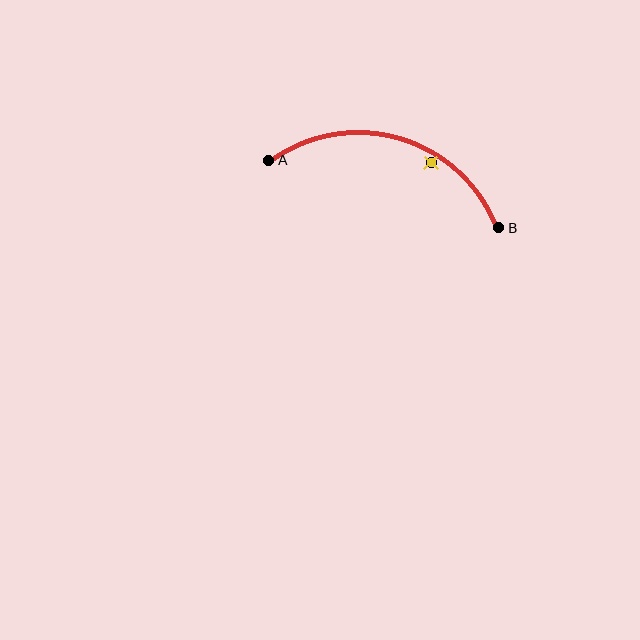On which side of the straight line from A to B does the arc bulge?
The arc bulges above the straight line connecting A and B.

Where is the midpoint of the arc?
The arc midpoint is the point on the curve farthest from the straight line joining A and B. It sits above that line.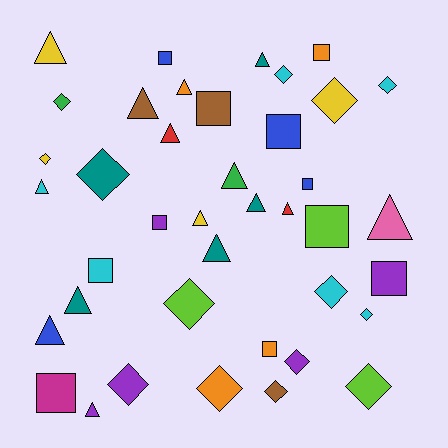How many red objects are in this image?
There are 2 red objects.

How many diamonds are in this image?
There are 14 diamonds.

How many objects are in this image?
There are 40 objects.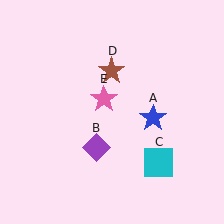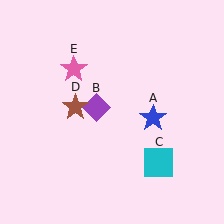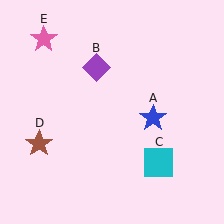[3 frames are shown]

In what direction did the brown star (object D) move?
The brown star (object D) moved down and to the left.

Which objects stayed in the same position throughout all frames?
Blue star (object A) and cyan square (object C) remained stationary.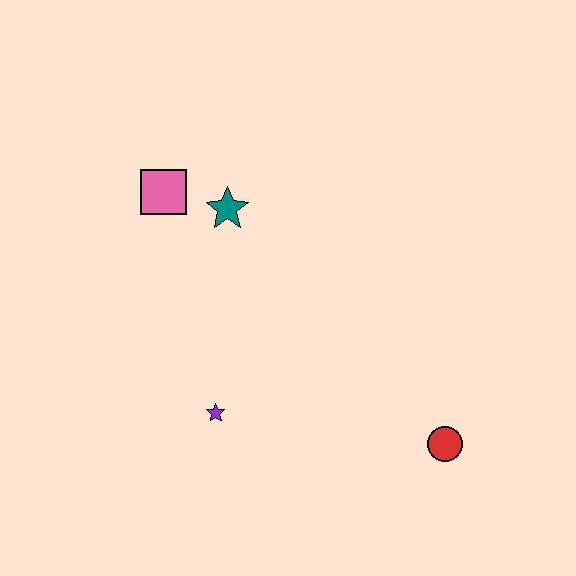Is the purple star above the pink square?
No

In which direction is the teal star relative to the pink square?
The teal star is to the right of the pink square.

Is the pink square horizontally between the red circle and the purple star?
No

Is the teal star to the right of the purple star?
Yes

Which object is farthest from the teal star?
The red circle is farthest from the teal star.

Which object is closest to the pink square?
The teal star is closest to the pink square.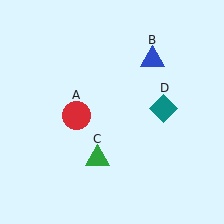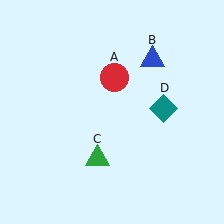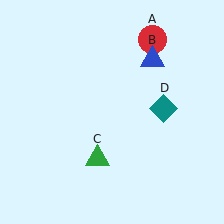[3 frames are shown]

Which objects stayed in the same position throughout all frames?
Blue triangle (object B) and green triangle (object C) and teal diamond (object D) remained stationary.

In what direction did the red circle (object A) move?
The red circle (object A) moved up and to the right.